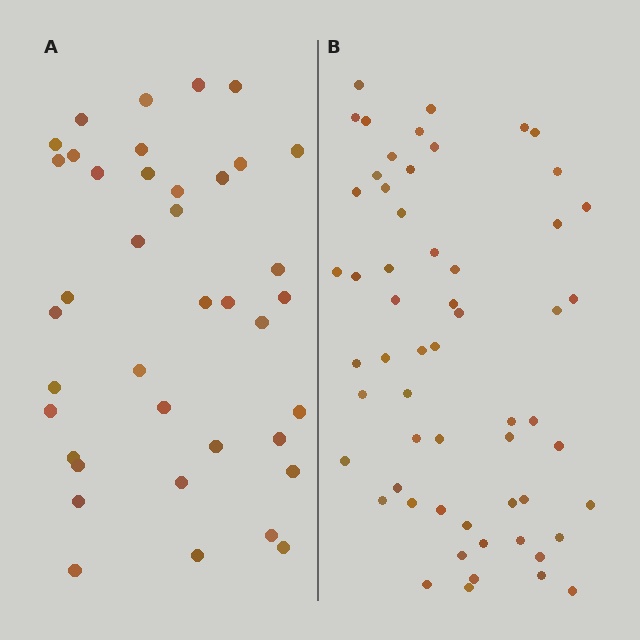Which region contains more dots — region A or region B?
Region B (the right region) has more dots.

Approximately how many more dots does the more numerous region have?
Region B has approximately 20 more dots than region A.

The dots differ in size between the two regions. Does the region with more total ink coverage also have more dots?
No. Region A has more total ink coverage because its dots are larger, but region B actually contains more individual dots. Total area can be misleading — the number of items is what matters here.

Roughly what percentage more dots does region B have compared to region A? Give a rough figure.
About 50% more.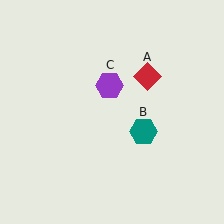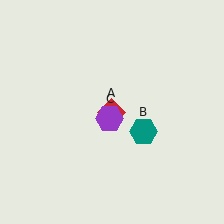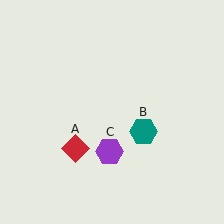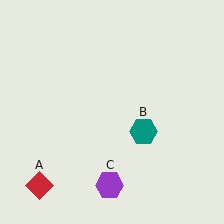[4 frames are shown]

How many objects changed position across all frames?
2 objects changed position: red diamond (object A), purple hexagon (object C).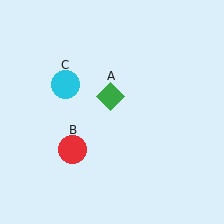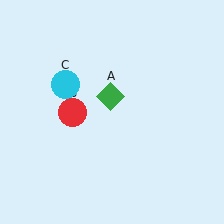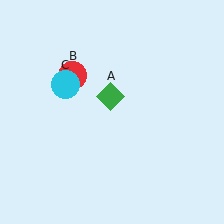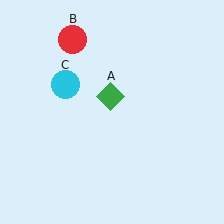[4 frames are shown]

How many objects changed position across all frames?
1 object changed position: red circle (object B).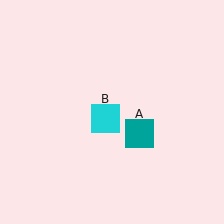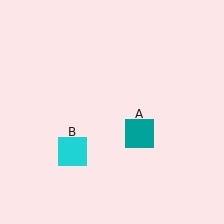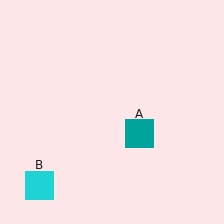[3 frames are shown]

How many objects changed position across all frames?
1 object changed position: cyan square (object B).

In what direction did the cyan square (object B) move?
The cyan square (object B) moved down and to the left.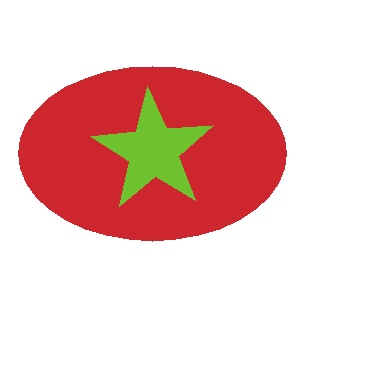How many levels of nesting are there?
2.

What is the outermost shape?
The red ellipse.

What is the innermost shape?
The lime star.